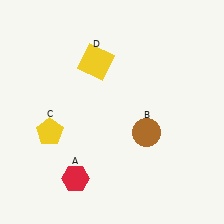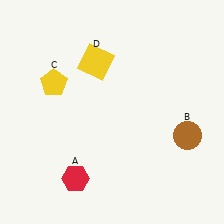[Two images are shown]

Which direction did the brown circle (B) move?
The brown circle (B) moved right.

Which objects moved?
The objects that moved are: the brown circle (B), the yellow pentagon (C).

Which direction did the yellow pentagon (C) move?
The yellow pentagon (C) moved up.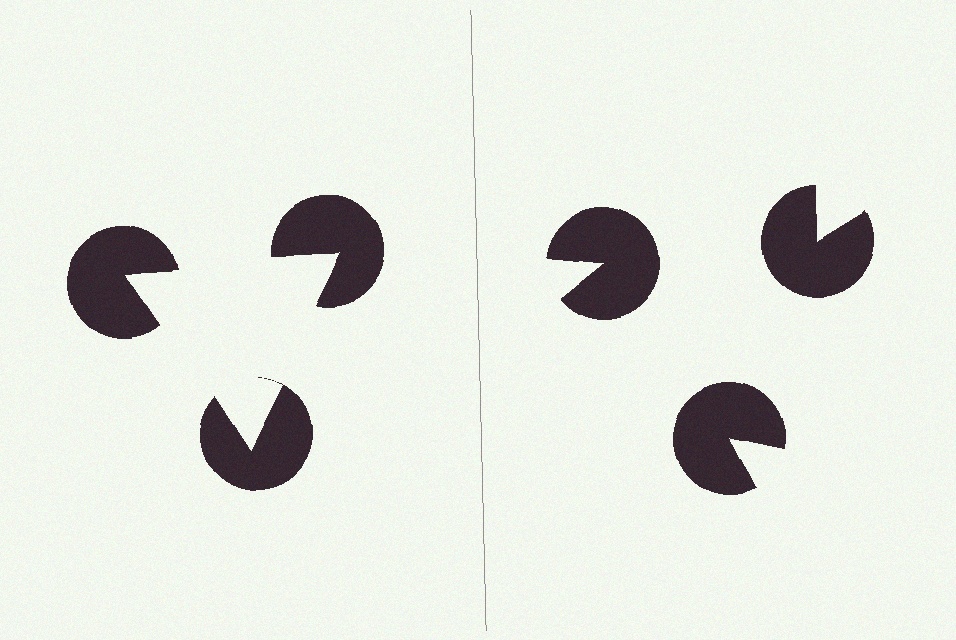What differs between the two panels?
The pac-man discs are positioned identically on both sides; only the wedge orientations differ. On the left they align to a triangle; on the right they are misaligned.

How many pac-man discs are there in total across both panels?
6 — 3 on each side.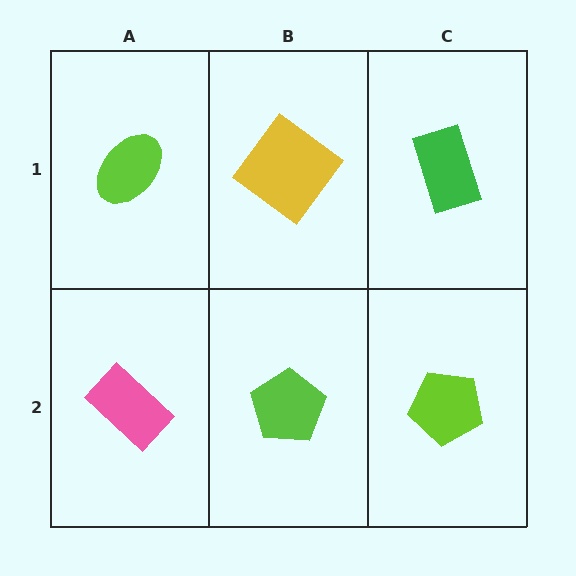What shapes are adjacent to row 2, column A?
A lime ellipse (row 1, column A), a lime pentagon (row 2, column B).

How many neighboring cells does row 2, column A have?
2.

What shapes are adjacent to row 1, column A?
A pink rectangle (row 2, column A), a yellow diamond (row 1, column B).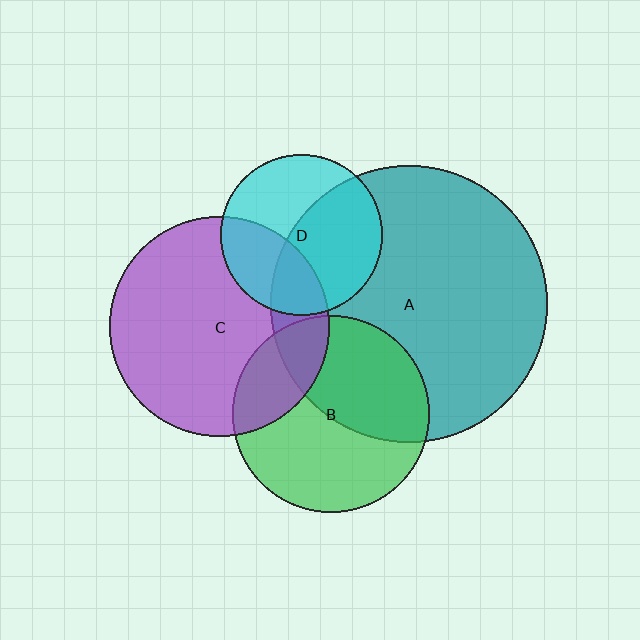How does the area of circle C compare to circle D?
Approximately 1.9 times.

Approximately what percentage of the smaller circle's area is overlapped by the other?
Approximately 50%.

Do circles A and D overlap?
Yes.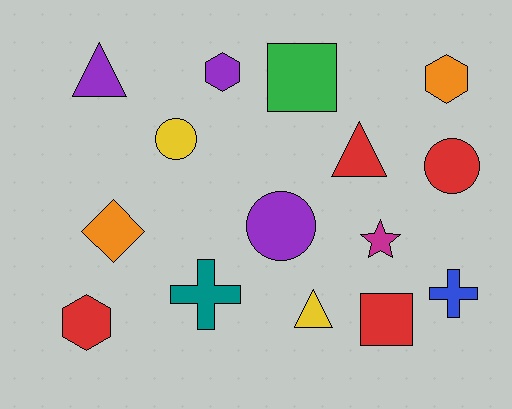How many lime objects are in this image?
There are no lime objects.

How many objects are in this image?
There are 15 objects.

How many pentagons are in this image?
There are no pentagons.